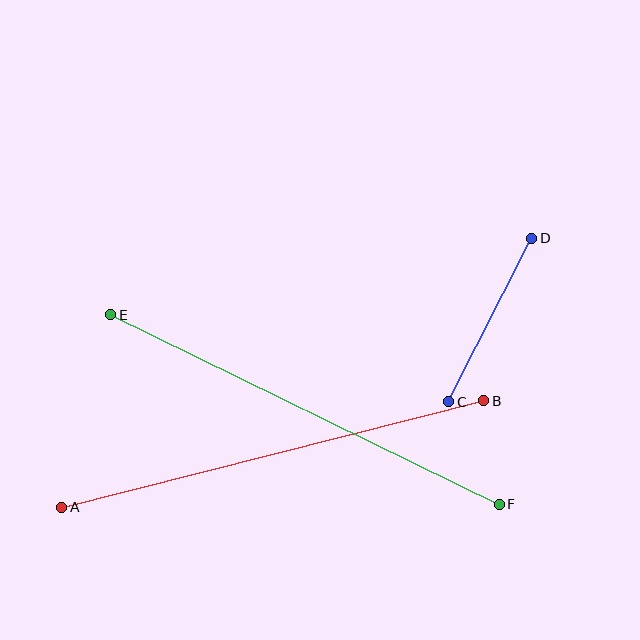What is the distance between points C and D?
The distance is approximately 183 pixels.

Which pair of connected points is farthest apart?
Points A and B are farthest apart.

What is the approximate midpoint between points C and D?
The midpoint is at approximately (490, 320) pixels.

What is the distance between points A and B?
The distance is approximately 435 pixels.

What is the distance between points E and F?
The distance is approximately 432 pixels.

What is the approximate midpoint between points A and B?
The midpoint is at approximately (273, 454) pixels.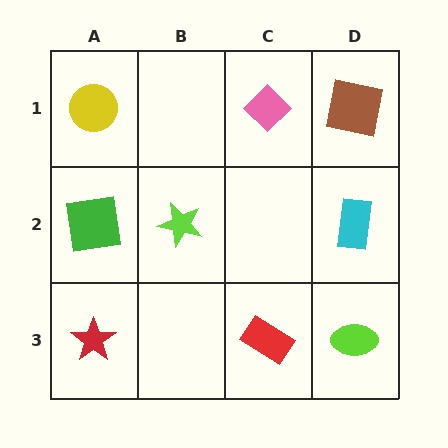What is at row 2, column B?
A lime star.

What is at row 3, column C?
A red rectangle.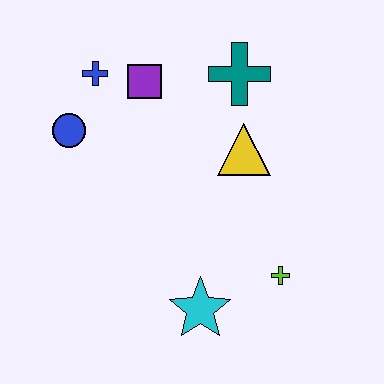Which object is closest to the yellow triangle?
The teal cross is closest to the yellow triangle.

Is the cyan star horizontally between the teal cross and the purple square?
Yes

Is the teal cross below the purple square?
No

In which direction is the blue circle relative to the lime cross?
The blue circle is to the left of the lime cross.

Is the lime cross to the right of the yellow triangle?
Yes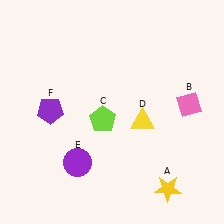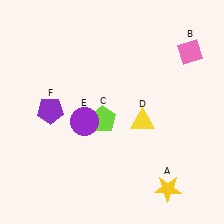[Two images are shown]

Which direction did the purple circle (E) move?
The purple circle (E) moved up.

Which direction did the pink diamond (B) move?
The pink diamond (B) moved up.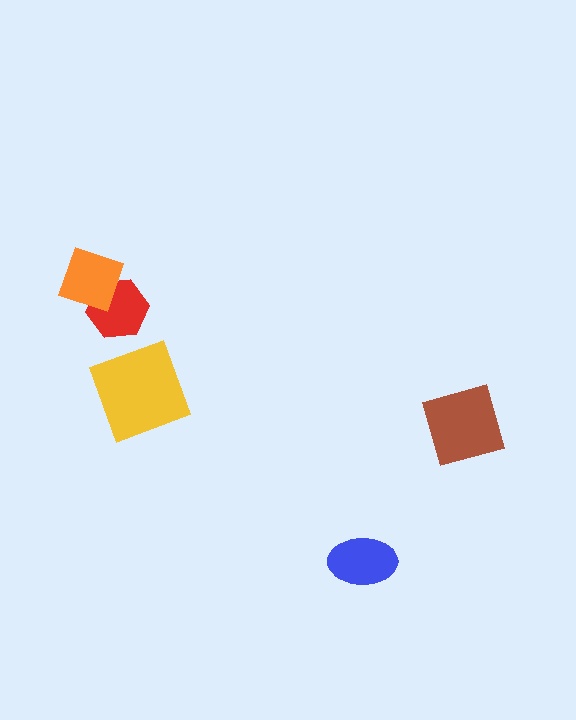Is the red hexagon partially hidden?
Yes, it is partially covered by another shape.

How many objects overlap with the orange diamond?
1 object overlaps with the orange diamond.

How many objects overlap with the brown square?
0 objects overlap with the brown square.